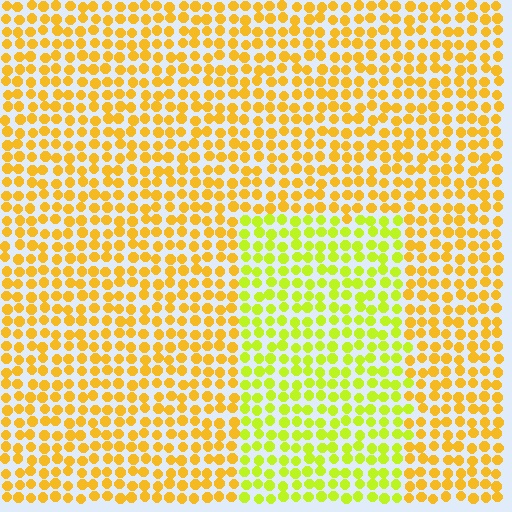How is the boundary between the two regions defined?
The boundary is defined purely by a slight shift in hue (about 33 degrees). Spacing, size, and orientation are identical on both sides.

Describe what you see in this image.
The image is filled with small yellow elements in a uniform arrangement. A rectangle-shaped region is visible where the elements are tinted to a slightly different hue, forming a subtle color boundary.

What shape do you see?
I see a rectangle.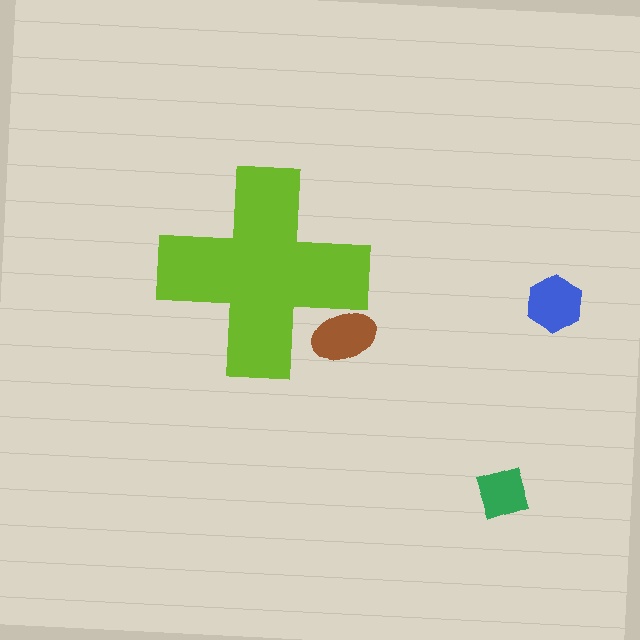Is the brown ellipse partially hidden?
Yes, the brown ellipse is partially hidden behind the lime cross.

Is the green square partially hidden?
No, the green square is fully visible.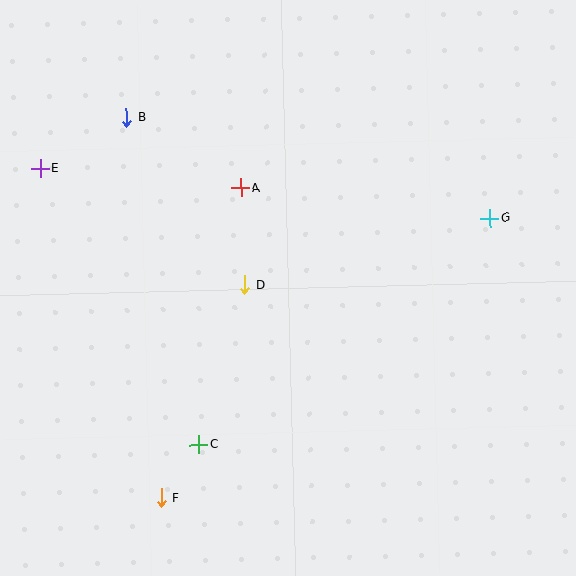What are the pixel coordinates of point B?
Point B is at (126, 117).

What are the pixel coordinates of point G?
Point G is at (490, 218).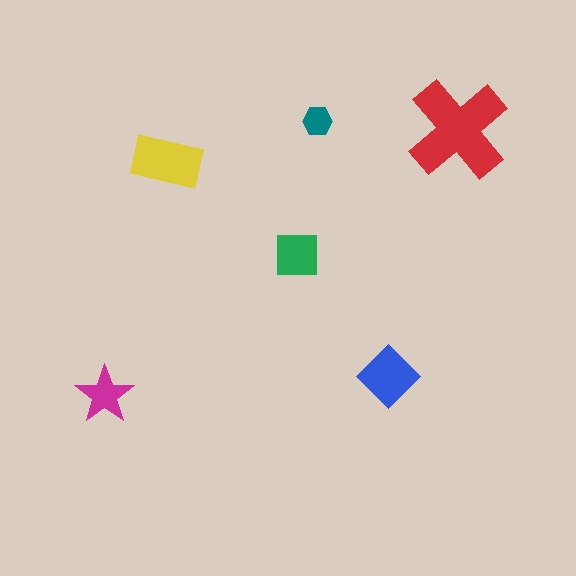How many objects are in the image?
There are 6 objects in the image.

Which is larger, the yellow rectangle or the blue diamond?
The yellow rectangle.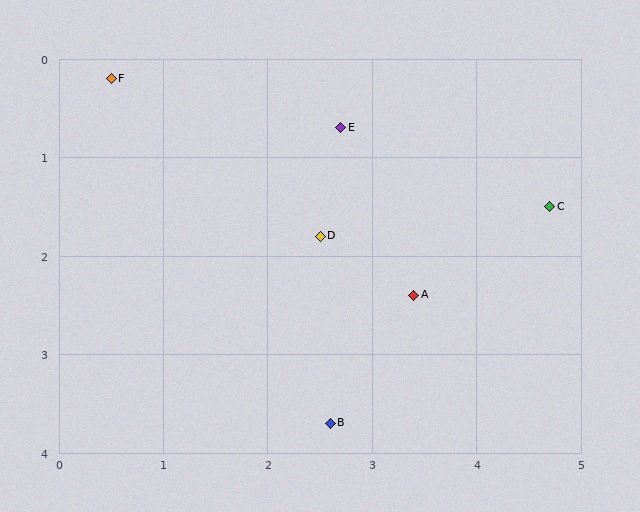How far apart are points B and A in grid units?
Points B and A are about 1.5 grid units apart.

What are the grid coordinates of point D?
Point D is at approximately (2.5, 1.8).